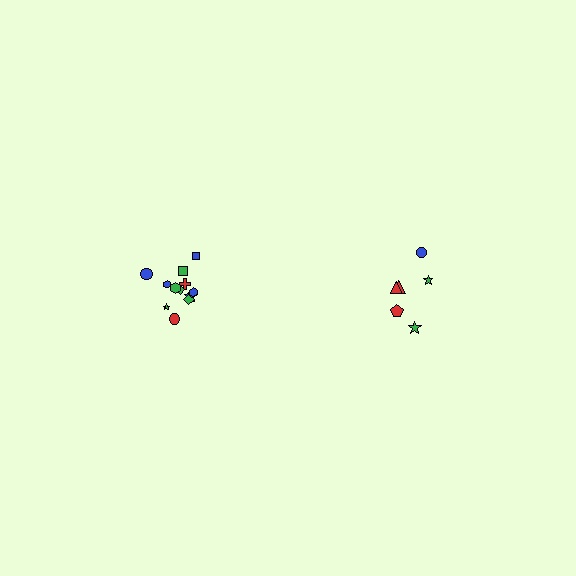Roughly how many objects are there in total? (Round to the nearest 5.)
Roughly 20 objects in total.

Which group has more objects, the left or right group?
The left group.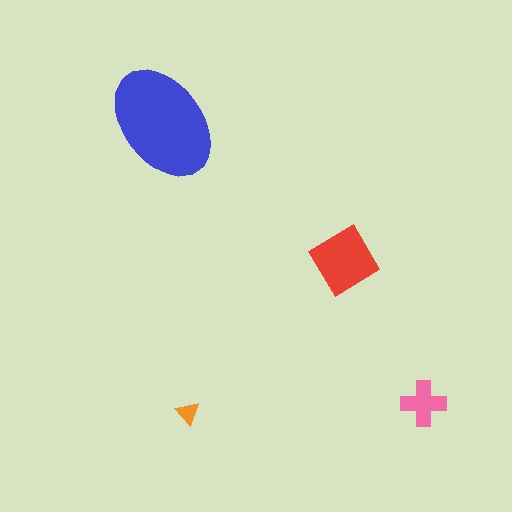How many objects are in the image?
There are 4 objects in the image.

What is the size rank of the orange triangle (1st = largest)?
4th.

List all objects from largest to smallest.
The blue ellipse, the red diamond, the pink cross, the orange triangle.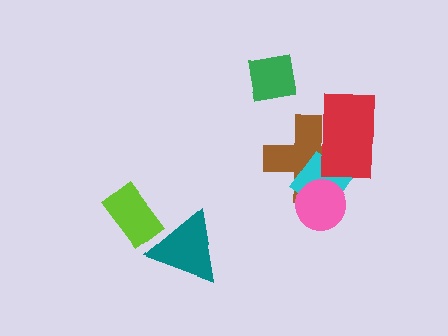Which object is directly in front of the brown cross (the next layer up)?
The cyan diamond is directly in front of the brown cross.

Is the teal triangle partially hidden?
Yes, it is partially covered by another shape.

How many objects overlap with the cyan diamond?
3 objects overlap with the cyan diamond.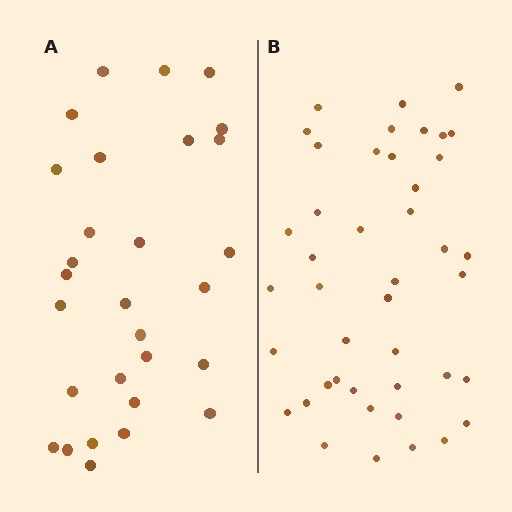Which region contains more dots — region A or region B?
Region B (the right region) has more dots.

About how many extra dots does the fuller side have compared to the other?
Region B has approximately 15 more dots than region A.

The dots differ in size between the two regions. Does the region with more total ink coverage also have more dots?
No. Region A has more total ink coverage because its dots are larger, but region B actually contains more individual dots. Total area can be misleading — the number of items is what matters here.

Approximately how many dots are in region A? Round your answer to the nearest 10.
About 30 dots. (The exact count is 29, which rounds to 30.)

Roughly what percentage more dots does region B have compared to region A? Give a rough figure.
About 50% more.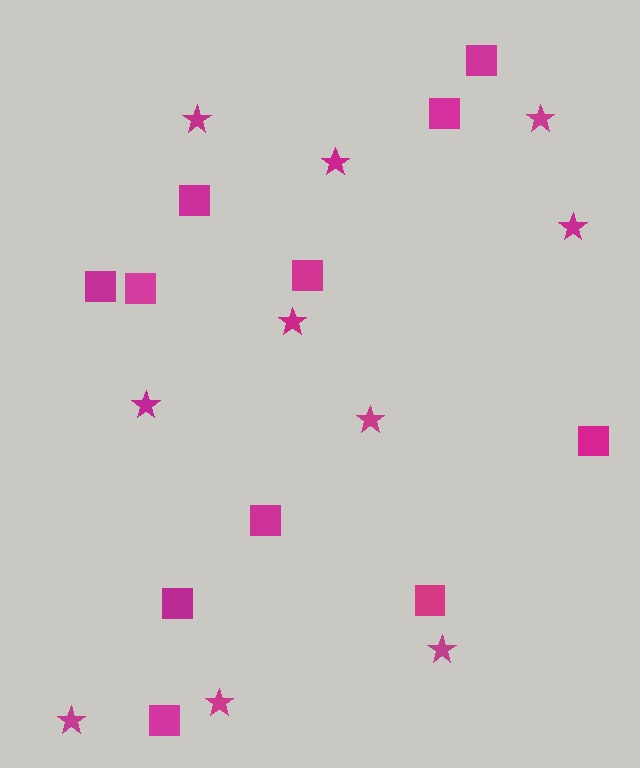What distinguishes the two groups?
There are 2 groups: one group of stars (10) and one group of squares (11).